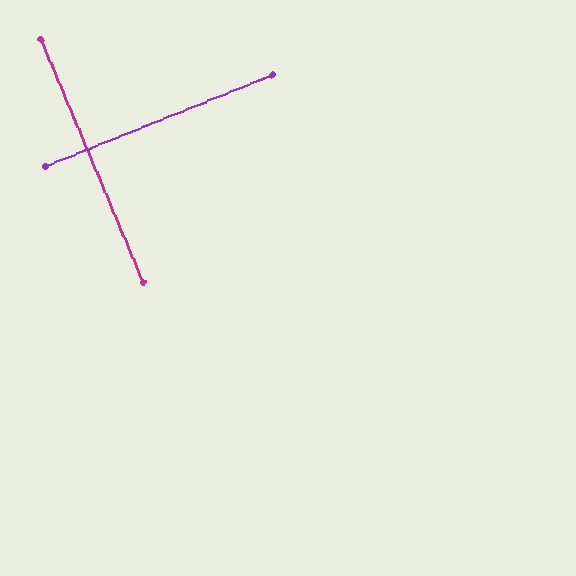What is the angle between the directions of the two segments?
Approximately 89 degrees.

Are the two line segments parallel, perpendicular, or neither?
Perpendicular — they meet at approximately 89°.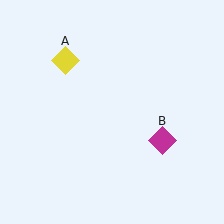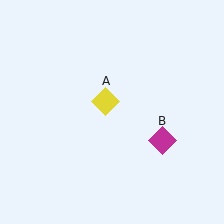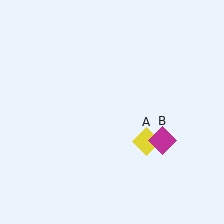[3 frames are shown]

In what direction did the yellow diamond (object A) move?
The yellow diamond (object A) moved down and to the right.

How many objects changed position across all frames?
1 object changed position: yellow diamond (object A).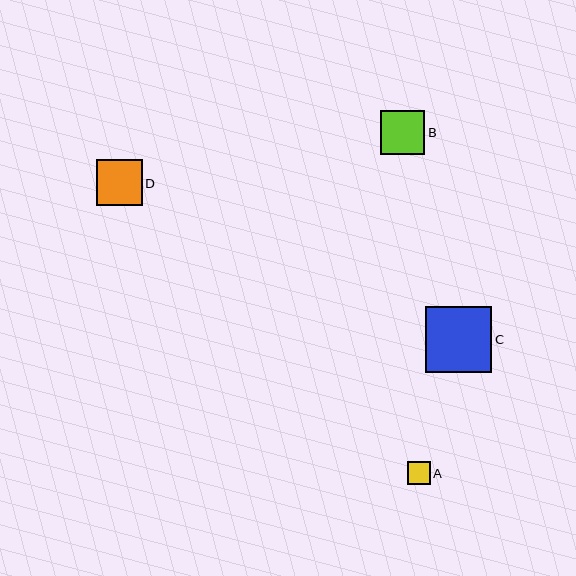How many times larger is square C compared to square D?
Square C is approximately 1.4 times the size of square D.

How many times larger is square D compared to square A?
Square D is approximately 2.0 times the size of square A.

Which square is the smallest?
Square A is the smallest with a size of approximately 23 pixels.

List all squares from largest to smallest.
From largest to smallest: C, D, B, A.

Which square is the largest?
Square C is the largest with a size of approximately 67 pixels.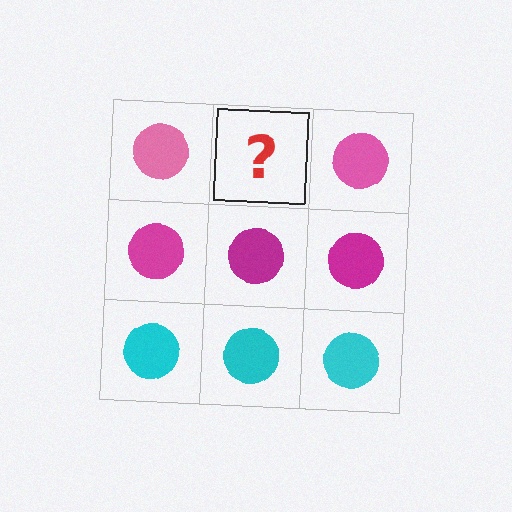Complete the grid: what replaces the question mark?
The question mark should be replaced with a pink circle.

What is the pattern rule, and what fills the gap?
The rule is that each row has a consistent color. The gap should be filled with a pink circle.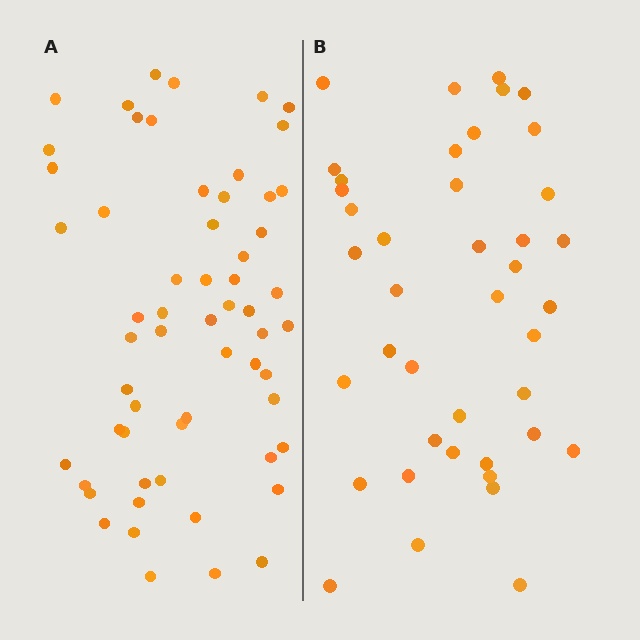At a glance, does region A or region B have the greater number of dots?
Region A (the left region) has more dots.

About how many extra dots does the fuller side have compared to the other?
Region A has approximately 20 more dots than region B.